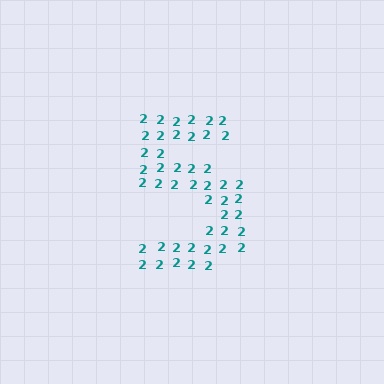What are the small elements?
The small elements are digit 2's.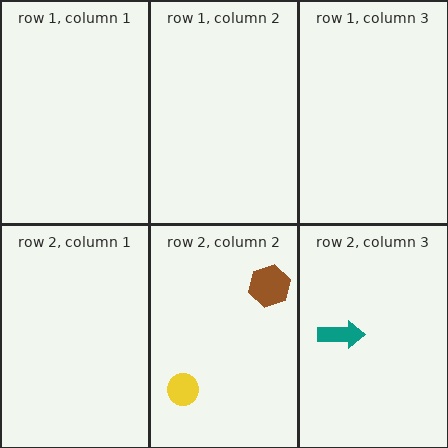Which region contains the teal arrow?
The row 2, column 3 region.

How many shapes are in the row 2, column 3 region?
1.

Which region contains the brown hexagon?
The row 2, column 2 region.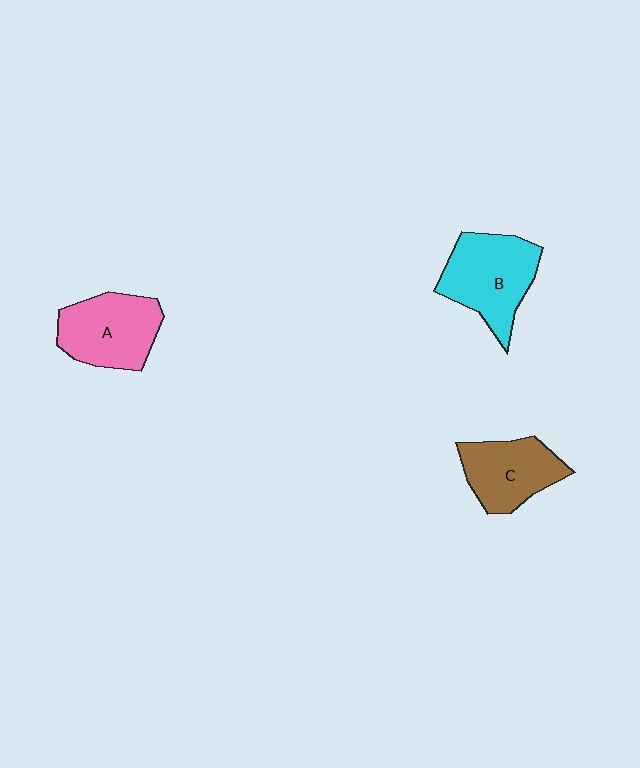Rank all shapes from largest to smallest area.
From largest to smallest: B (cyan), A (pink), C (brown).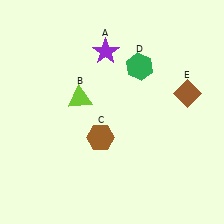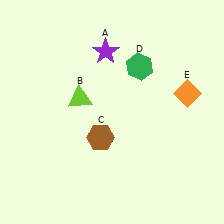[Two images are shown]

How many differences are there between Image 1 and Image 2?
There is 1 difference between the two images.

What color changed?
The diamond (E) changed from brown in Image 1 to orange in Image 2.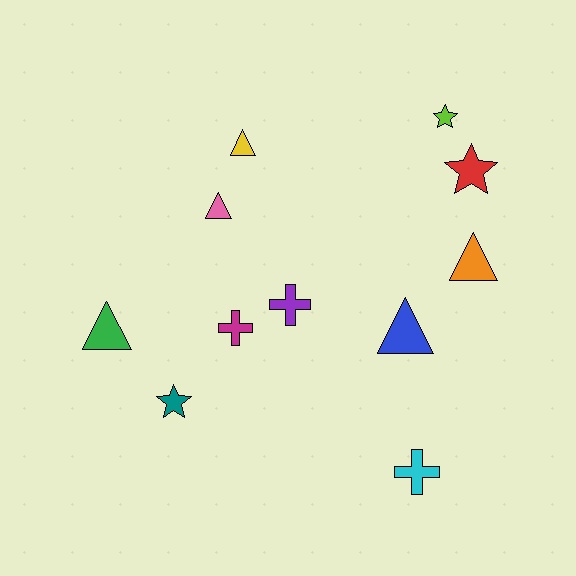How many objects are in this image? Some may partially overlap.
There are 11 objects.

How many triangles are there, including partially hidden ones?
There are 5 triangles.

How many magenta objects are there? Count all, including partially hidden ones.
There is 1 magenta object.